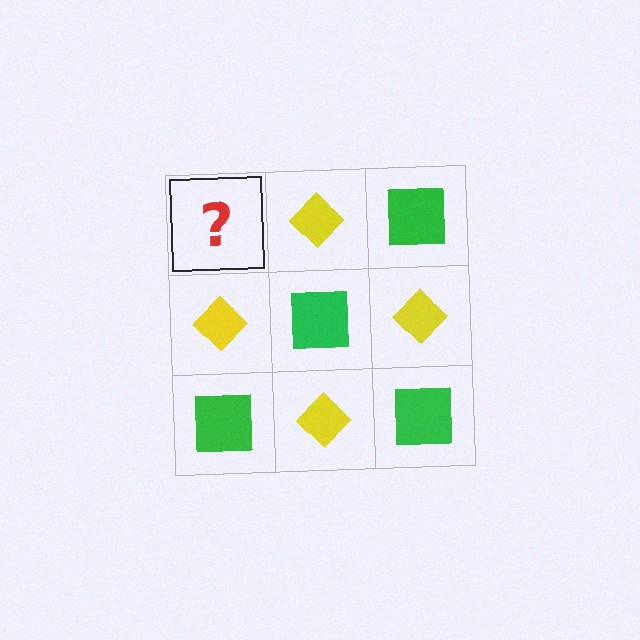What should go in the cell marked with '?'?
The missing cell should contain a green square.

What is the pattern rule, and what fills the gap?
The rule is that it alternates green square and yellow diamond in a checkerboard pattern. The gap should be filled with a green square.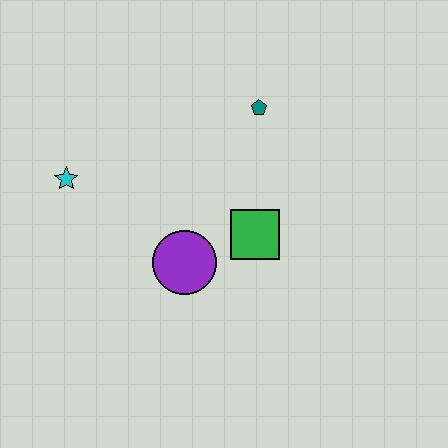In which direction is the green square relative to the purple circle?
The green square is to the right of the purple circle.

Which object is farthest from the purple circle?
The teal pentagon is farthest from the purple circle.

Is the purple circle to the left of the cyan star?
No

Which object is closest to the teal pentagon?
The green square is closest to the teal pentagon.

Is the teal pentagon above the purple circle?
Yes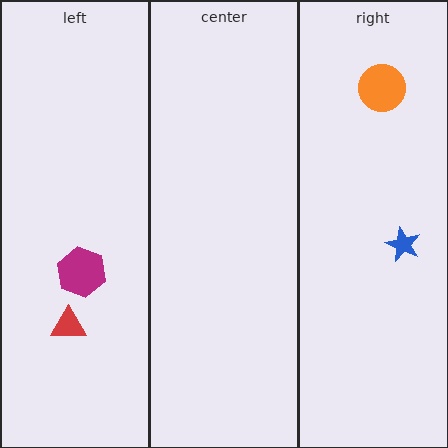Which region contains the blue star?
The right region.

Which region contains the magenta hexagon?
The left region.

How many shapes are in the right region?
2.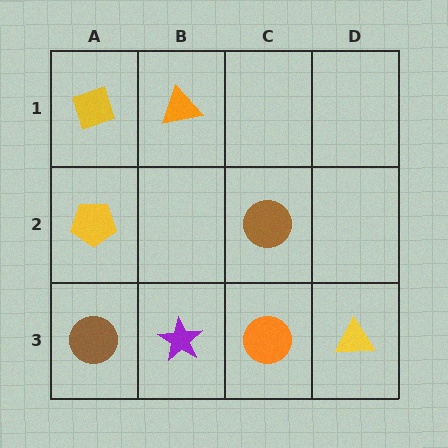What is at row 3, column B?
A purple star.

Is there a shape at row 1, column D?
No, that cell is empty.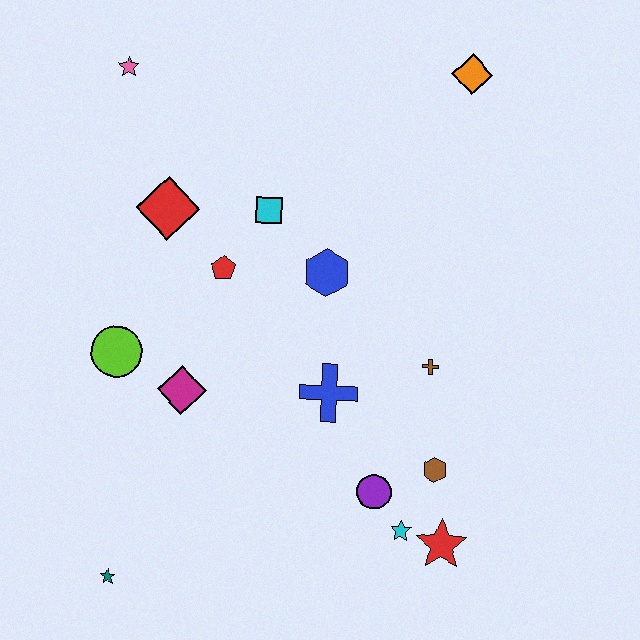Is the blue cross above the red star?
Yes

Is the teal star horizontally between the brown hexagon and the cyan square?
No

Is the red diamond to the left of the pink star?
No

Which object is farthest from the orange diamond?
The teal star is farthest from the orange diamond.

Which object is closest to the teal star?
The magenta diamond is closest to the teal star.